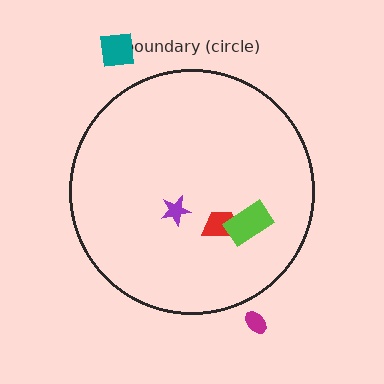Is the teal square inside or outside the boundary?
Outside.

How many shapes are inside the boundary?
3 inside, 2 outside.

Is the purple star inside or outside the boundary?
Inside.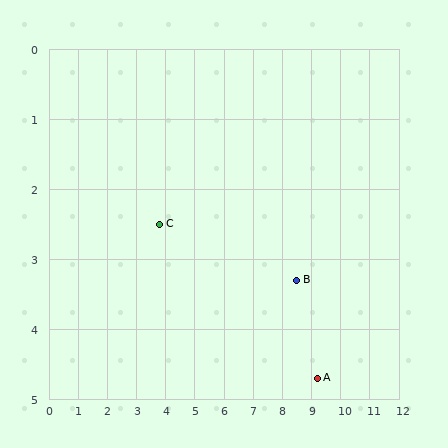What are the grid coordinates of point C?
Point C is at approximately (3.8, 2.5).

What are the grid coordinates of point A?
Point A is at approximately (9.2, 4.7).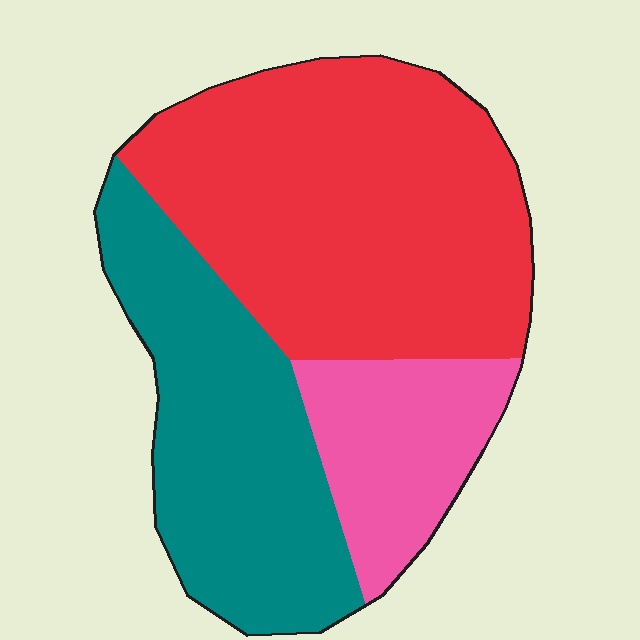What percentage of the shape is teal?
Teal takes up between a quarter and a half of the shape.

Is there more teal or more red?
Red.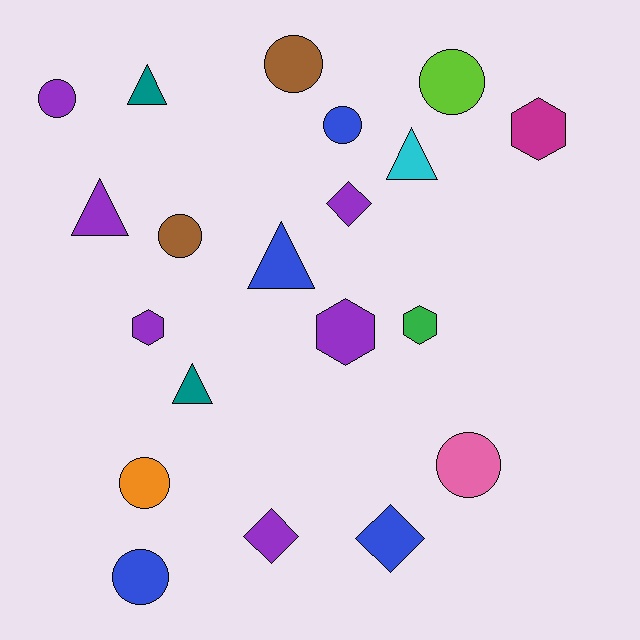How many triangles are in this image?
There are 5 triangles.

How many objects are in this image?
There are 20 objects.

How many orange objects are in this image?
There is 1 orange object.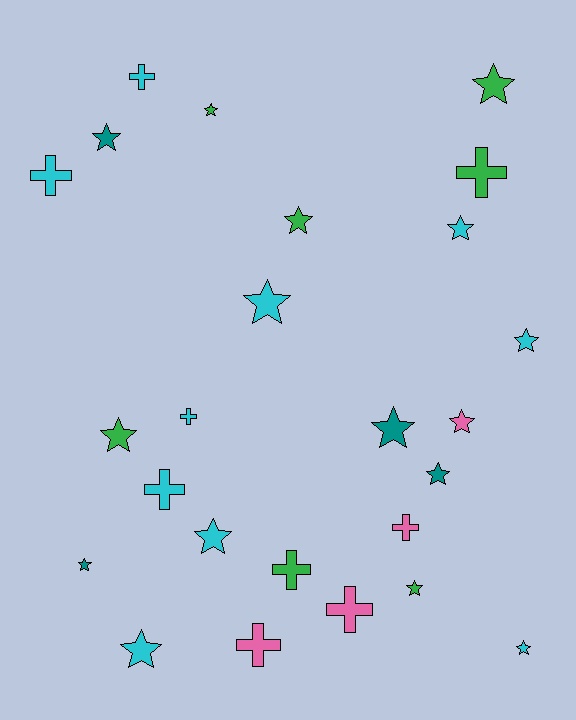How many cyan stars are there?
There are 6 cyan stars.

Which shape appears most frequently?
Star, with 16 objects.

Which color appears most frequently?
Cyan, with 10 objects.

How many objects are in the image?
There are 25 objects.